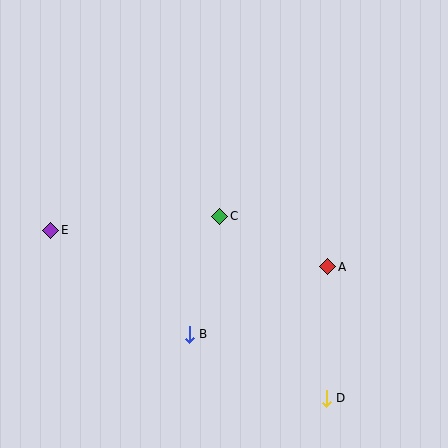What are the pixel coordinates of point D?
Point D is at (326, 398).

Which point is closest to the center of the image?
Point C at (220, 216) is closest to the center.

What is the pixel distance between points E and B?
The distance between E and B is 173 pixels.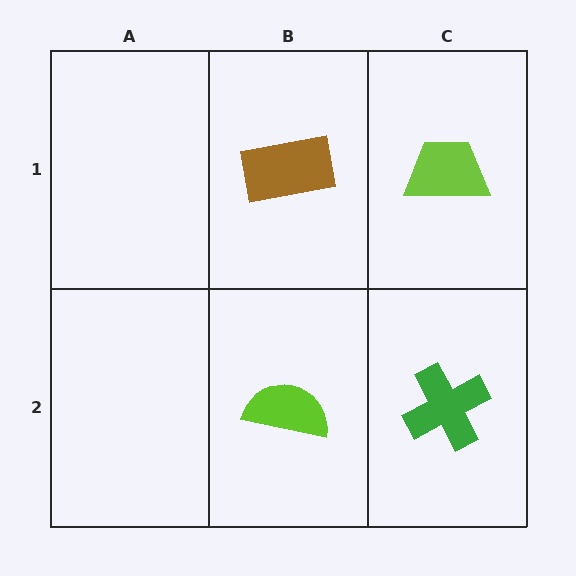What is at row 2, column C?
A green cross.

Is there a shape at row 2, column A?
No, that cell is empty.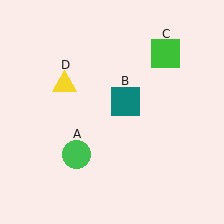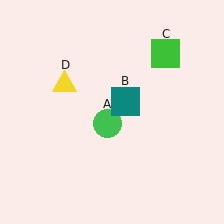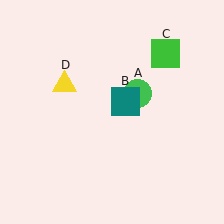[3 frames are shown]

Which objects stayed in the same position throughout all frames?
Teal square (object B) and green square (object C) and yellow triangle (object D) remained stationary.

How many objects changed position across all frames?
1 object changed position: green circle (object A).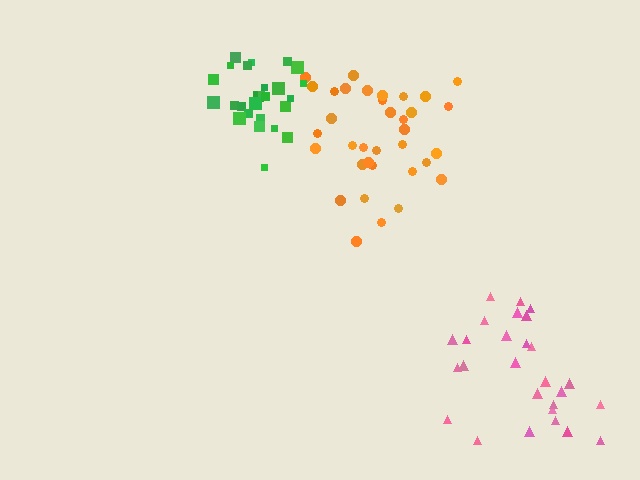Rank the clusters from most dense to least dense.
green, orange, pink.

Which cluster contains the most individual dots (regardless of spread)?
Orange (35).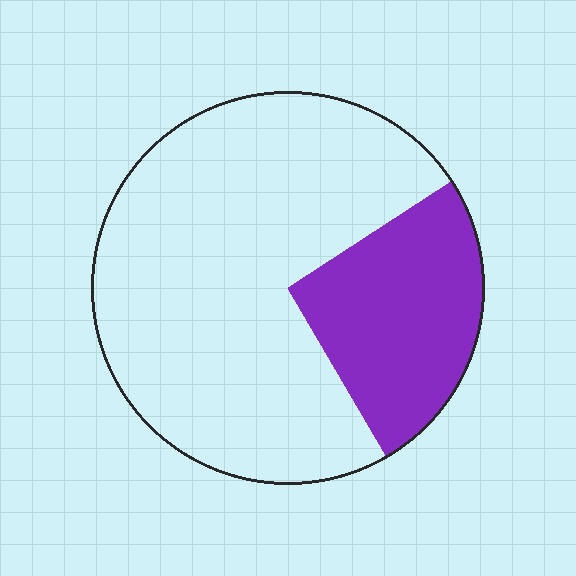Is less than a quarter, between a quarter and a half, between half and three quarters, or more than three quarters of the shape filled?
Between a quarter and a half.